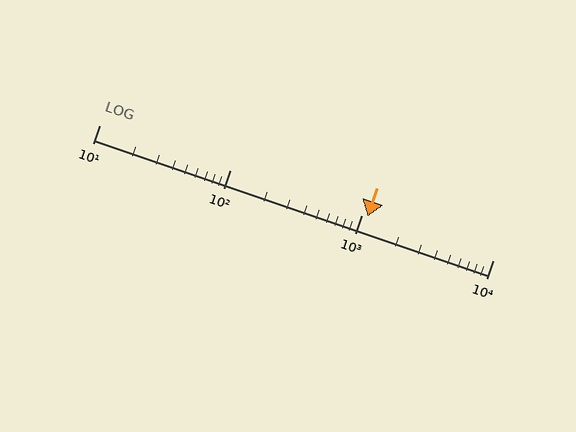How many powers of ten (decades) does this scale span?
The scale spans 3 decades, from 10 to 10000.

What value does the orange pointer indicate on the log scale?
The pointer indicates approximately 1100.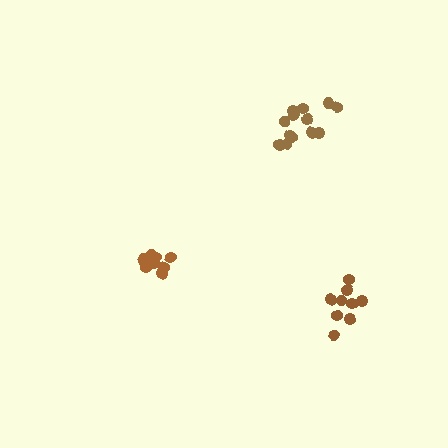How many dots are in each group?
Group 1: 10 dots, Group 2: 9 dots, Group 3: 14 dots (33 total).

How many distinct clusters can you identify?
There are 3 distinct clusters.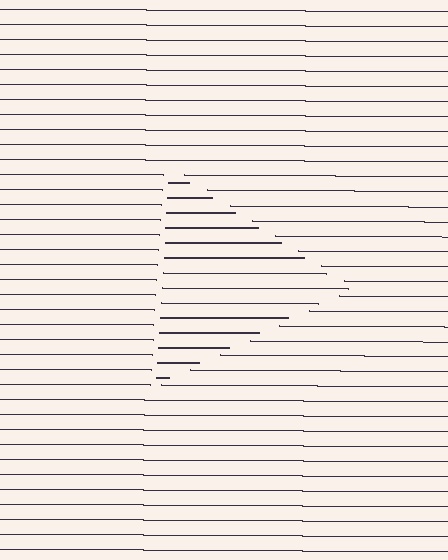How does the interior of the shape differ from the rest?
The interior of the shape contains the same grating, shifted by half a period — the contour is defined by the phase discontinuity where line-ends from the inner and outer gratings abut.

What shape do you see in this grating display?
An illusory triangle. The interior of the shape contains the same grating, shifted by half a period — the contour is defined by the phase discontinuity where line-ends from the inner and outer gratings abut.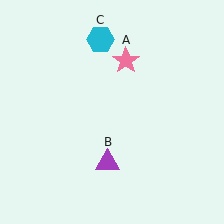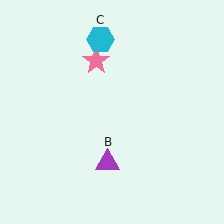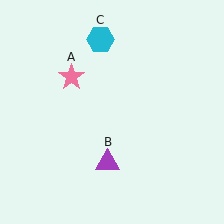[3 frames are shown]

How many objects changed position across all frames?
1 object changed position: pink star (object A).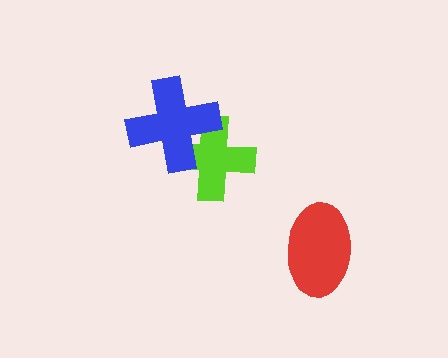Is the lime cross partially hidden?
Yes, it is partially covered by another shape.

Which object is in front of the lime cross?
The blue cross is in front of the lime cross.